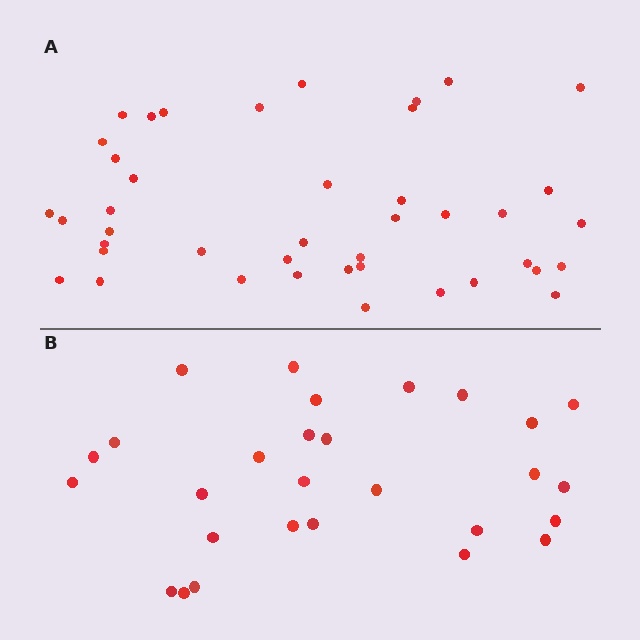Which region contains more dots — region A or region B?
Region A (the top region) has more dots.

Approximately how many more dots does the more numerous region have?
Region A has approximately 15 more dots than region B.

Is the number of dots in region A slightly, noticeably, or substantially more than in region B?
Region A has substantially more. The ratio is roughly 1.5 to 1.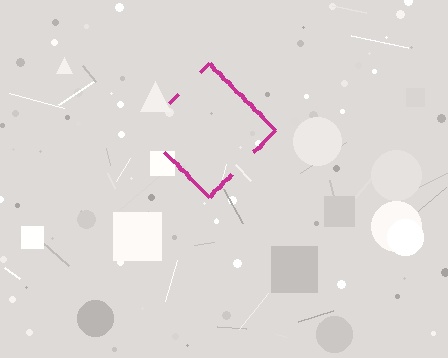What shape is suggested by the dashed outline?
The dashed outline suggests a diamond.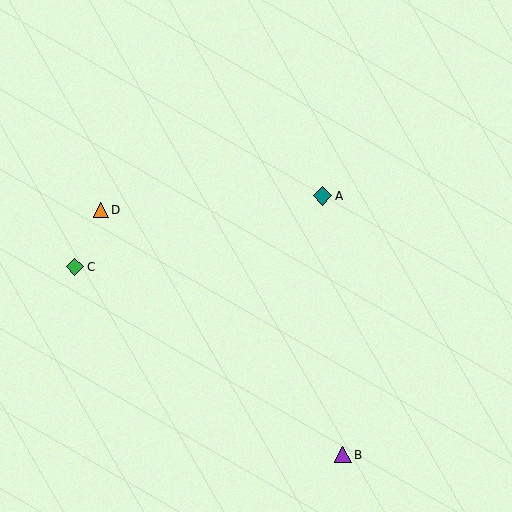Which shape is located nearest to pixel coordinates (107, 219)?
The orange triangle (labeled D) at (101, 210) is nearest to that location.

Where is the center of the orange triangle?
The center of the orange triangle is at (101, 210).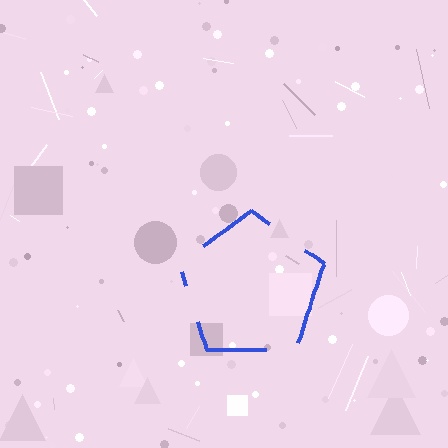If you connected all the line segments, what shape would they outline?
They would outline a pentagon.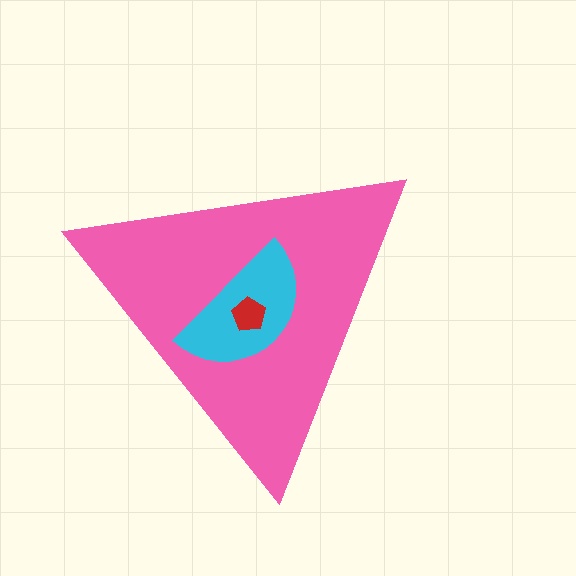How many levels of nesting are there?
3.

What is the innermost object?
The red pentagon.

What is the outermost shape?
The pink triangle.